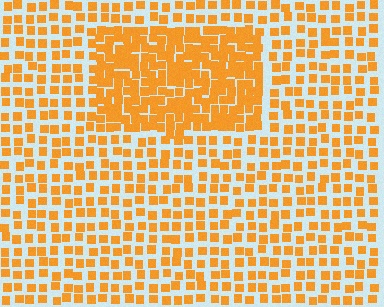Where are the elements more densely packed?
The elements are more densely packed inside the rectangle boundary.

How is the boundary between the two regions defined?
The boundary is defined by a change in element density (approximately 2.0x ratio). All elements are the same color, size, and shape.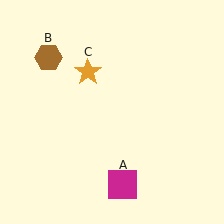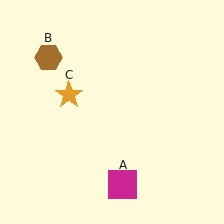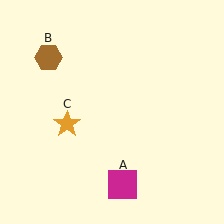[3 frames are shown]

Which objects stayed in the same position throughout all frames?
Magenta square (object A) and brown hexagon (object B) remained stationary.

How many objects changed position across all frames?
1 object changed position: orange star (object C).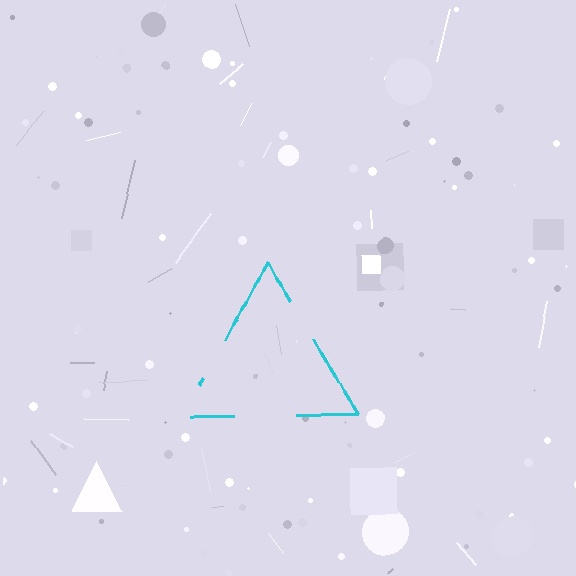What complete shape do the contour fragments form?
The contour fragments form a triangle.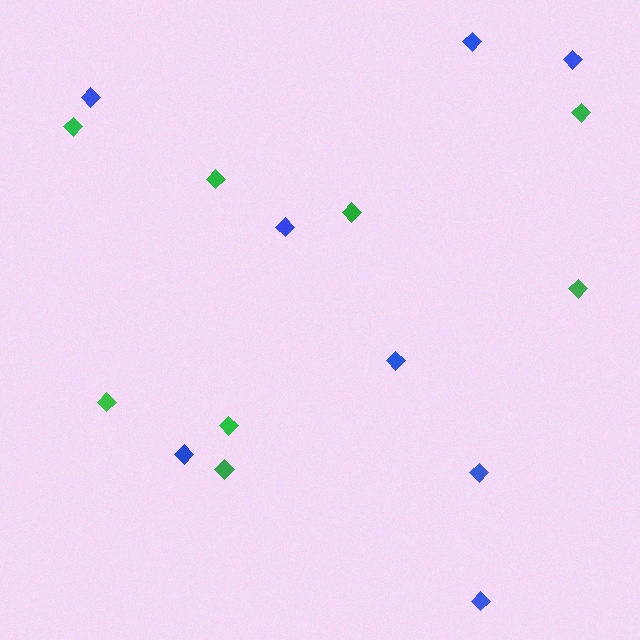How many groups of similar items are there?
There are 2 groups: one group of blue diamonds (8) and one group of green diamonds (8).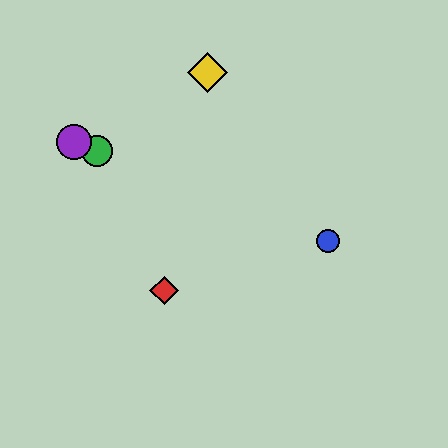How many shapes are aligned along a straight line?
3 shapes (the blue circle, the green circle, the purple circle) are aligned along a straight line.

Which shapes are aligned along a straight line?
The blue circle, the green circle, the purple circle are aligned along a straight line.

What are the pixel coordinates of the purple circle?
The purple circle is at (74, 142).